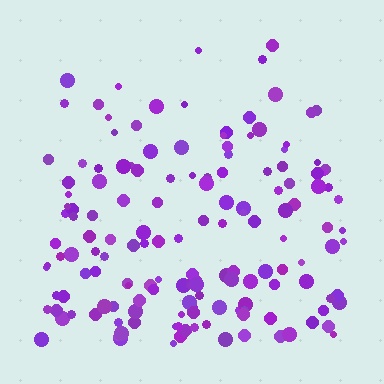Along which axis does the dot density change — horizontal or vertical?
Vertical.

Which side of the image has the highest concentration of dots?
The bottom.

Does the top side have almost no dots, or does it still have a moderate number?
Still a moderate number, just noticeably fewer than the bottom.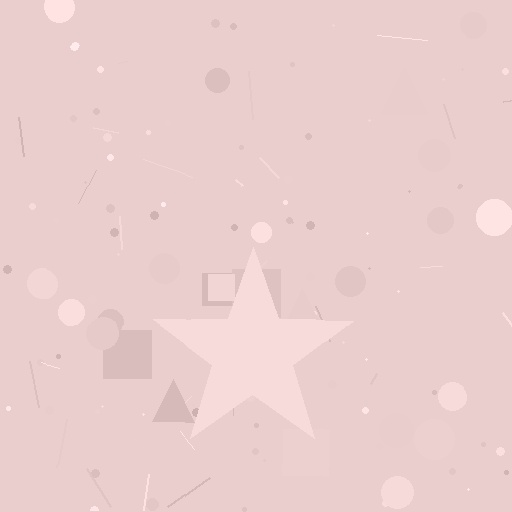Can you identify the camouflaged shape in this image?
The camouflaged shape is a star.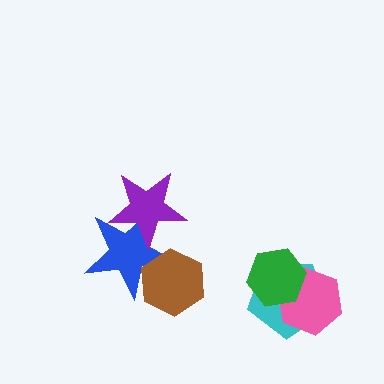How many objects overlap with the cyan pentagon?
2 objects overlap with the cyan pentagon.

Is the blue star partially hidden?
Yes, it is partially covered by another shape.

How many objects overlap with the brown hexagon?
1 object overlaps with the brown hexagon.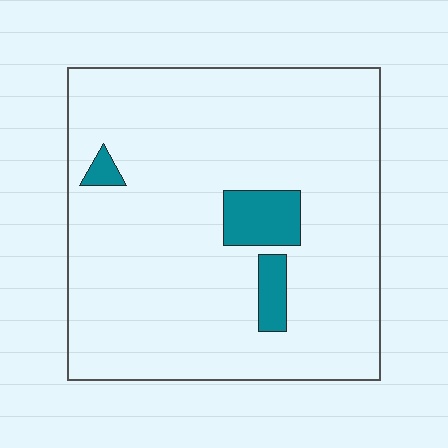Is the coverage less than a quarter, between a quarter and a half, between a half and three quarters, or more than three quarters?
Less than a quarter.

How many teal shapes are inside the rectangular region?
3.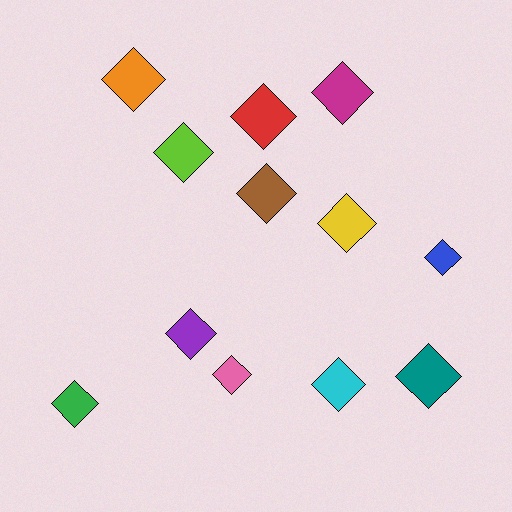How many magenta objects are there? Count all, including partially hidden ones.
There is 1 magenta object.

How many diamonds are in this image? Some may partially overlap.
There are 12 diamonds.